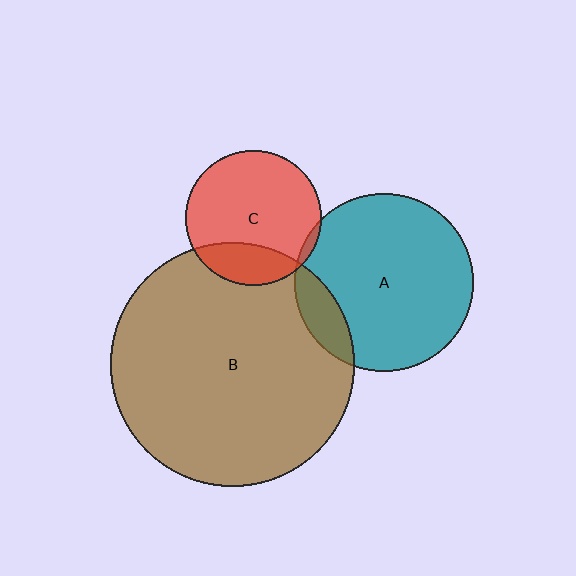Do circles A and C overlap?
Yes.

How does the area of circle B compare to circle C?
Approximately 3.3 times.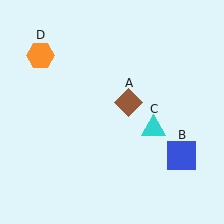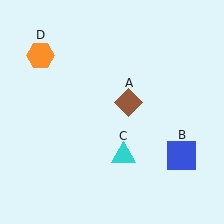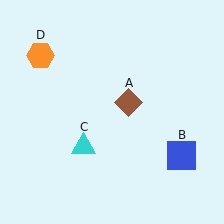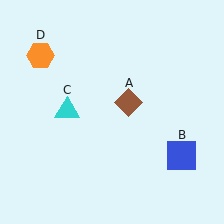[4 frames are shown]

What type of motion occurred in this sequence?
The cyan triangle (object C) rotated clockwise around the center of the scene.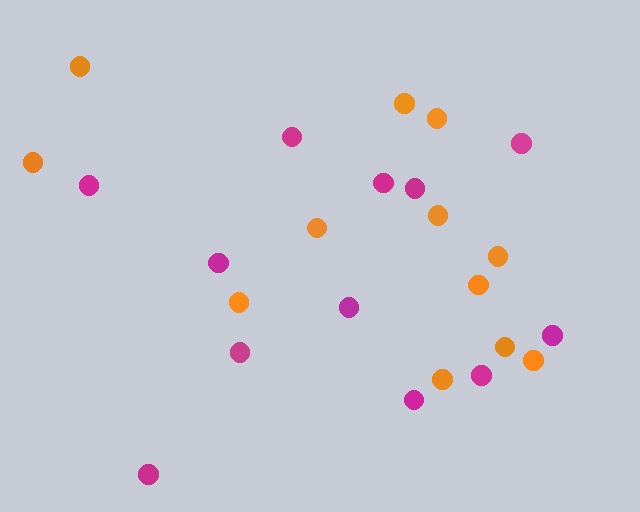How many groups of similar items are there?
There are 2 groups: one group of orange circles (12) and one group of magenta circles (12).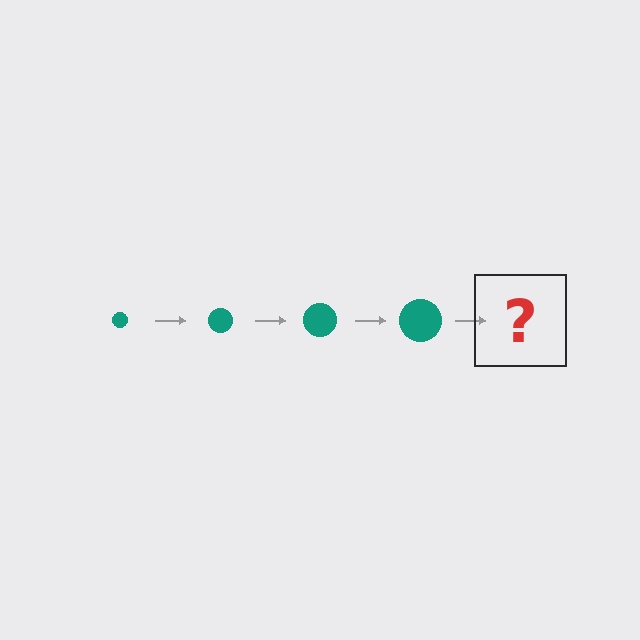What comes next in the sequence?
The next element should be a teal circle, larger than the previous one.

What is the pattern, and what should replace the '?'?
The pattern is that the circle gets progressively larger each step. The '?' should be a teal circle, larger than the previous one.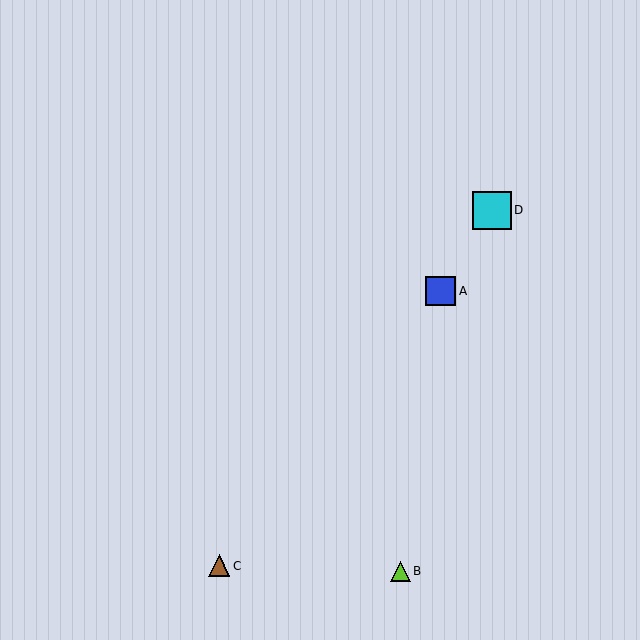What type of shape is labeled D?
Shape D is a cyan square.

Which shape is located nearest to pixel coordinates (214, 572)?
The brown triangle (labeled C) at (219, 566) is nearest to that location.